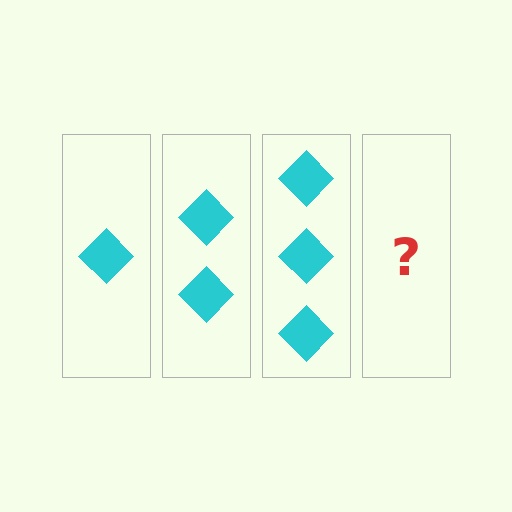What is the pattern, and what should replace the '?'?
The pattern is that each step adds one more diamond. The '?' should be 4 diamonds.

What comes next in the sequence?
The next element should be 4 diamonds.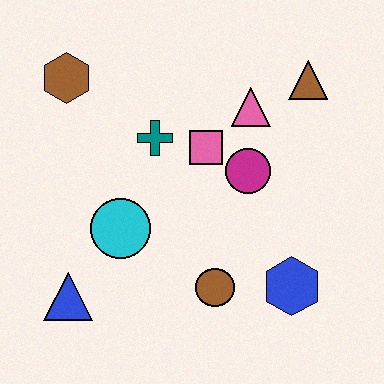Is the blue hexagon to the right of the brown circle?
Yes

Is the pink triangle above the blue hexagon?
Yes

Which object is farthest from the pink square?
The blue triangle is farthest from the pink square.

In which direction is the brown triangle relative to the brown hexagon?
The brown triangle is to the right of the brown hexagon.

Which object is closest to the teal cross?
The pink square is closest to the teal cross.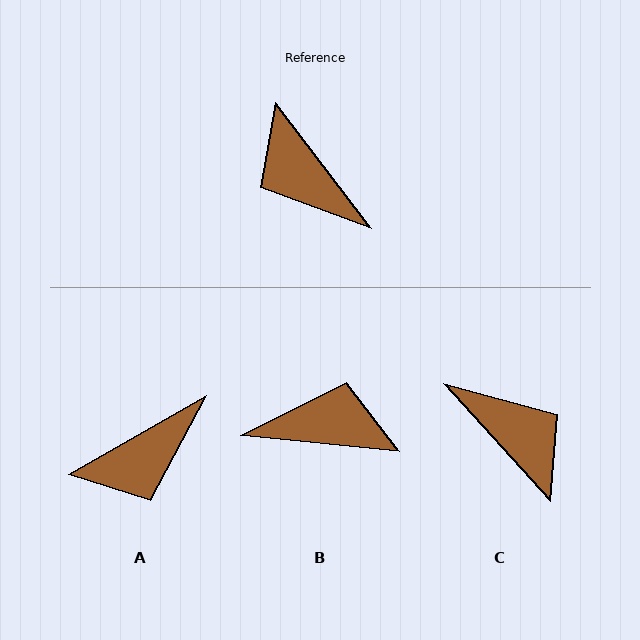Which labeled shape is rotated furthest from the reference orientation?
C, about 175 degrees away.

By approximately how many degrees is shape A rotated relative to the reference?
Approximately 82 degrees counter-clockwise.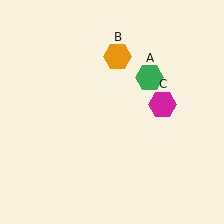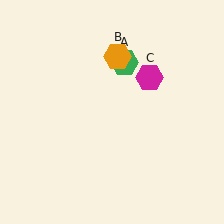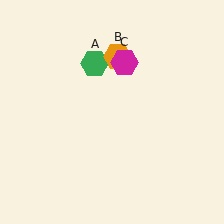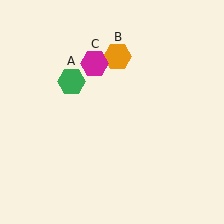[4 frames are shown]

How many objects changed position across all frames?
2 objects changed position: green hexagon (object A), magenta hexagon (object C).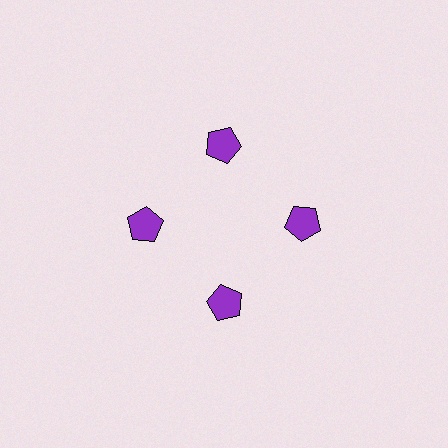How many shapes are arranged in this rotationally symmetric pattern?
There are 4 shapes, arranged in 4 groups of 1.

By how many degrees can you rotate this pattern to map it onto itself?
The pattern maps onto itself every 90 degrees of rotation.